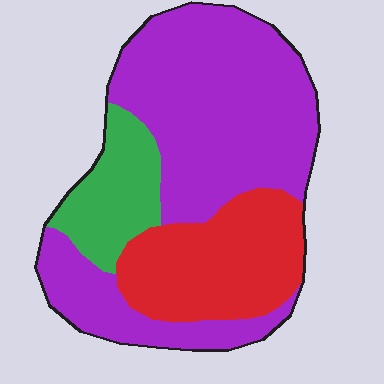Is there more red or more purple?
Purple.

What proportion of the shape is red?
Red covers 26% of the shape.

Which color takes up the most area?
Purple, at roughly 60%.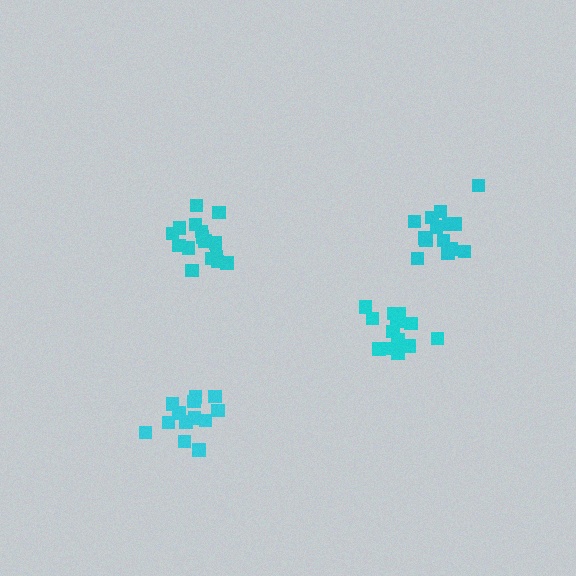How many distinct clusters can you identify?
There are 4 distinct clusters.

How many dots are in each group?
Group 1: 13 dots, Group 2: 16 dots, Group 3: 14 dots, Group 4: 14 dots (57 total).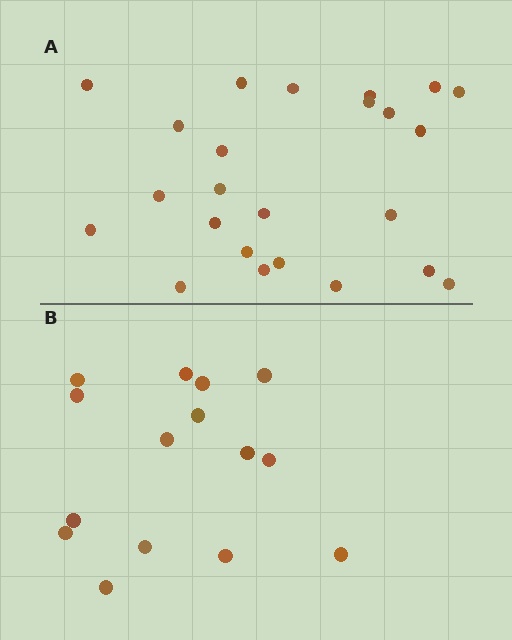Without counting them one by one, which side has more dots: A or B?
Region A (the top region) has more dots.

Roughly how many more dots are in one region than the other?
Region A has roughly 8 or so more dots than region B.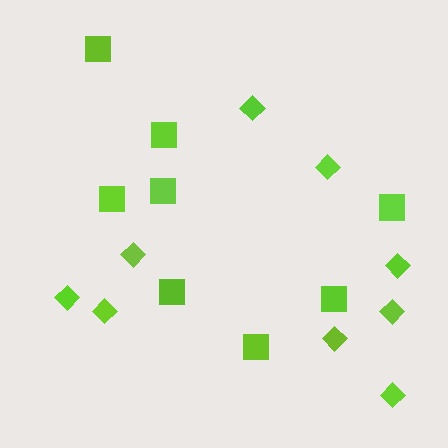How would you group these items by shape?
There are 2 groups: one group of squares (8) and one group of diamonds (9).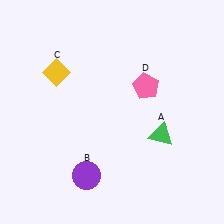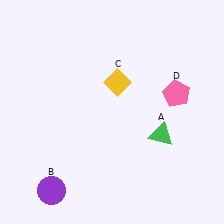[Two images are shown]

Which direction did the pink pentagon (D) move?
The pink pentagon (D) moved right.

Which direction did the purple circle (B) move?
The purple circle (B) moved left.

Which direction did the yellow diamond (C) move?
The yellow diamond (C) moved right.